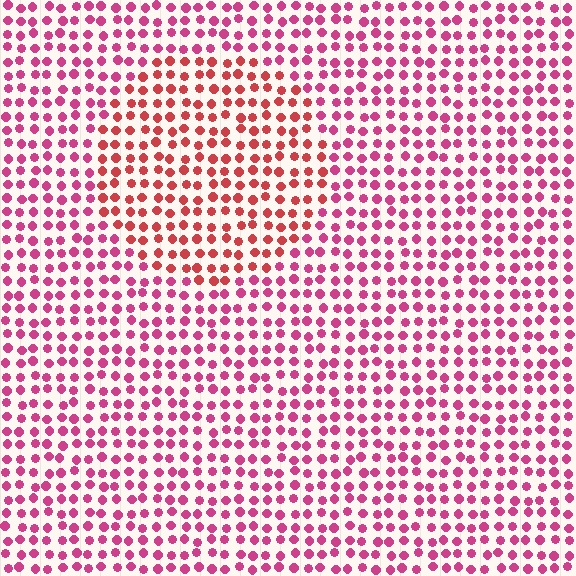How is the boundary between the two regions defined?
The boundary is defined purely by a slight shift in hue (about 28 degrees). Spacing, size, and orientation are identical on both sides.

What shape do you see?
I see a circle.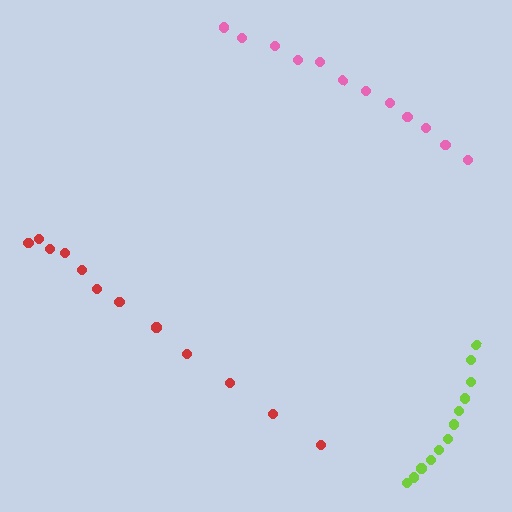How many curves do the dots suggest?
There are 3 distinct paths.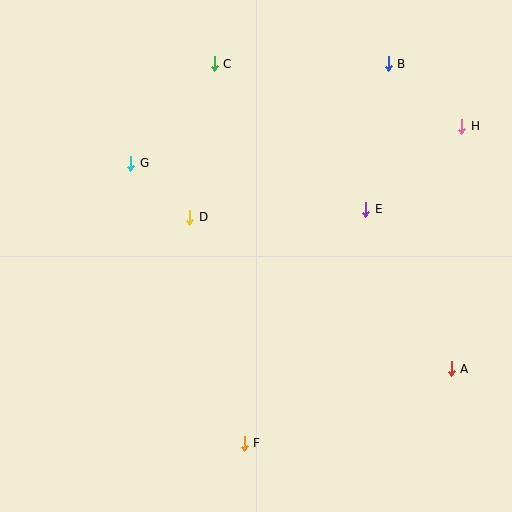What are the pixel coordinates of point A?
Point A is at (451, 369).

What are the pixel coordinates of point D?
Point D is at (190, 217).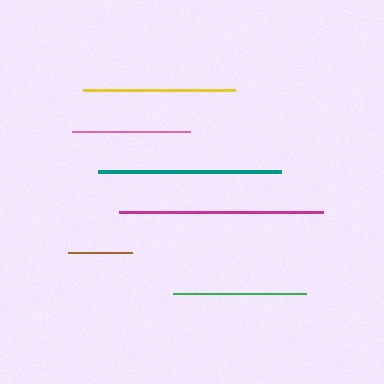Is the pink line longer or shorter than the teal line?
The teal line is longer than the pink line.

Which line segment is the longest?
The magenta line is the longest at approximately 204 pixels.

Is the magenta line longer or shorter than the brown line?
The magenta line is longer than the brown line.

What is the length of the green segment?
The green segment is approximately 133 pixels long.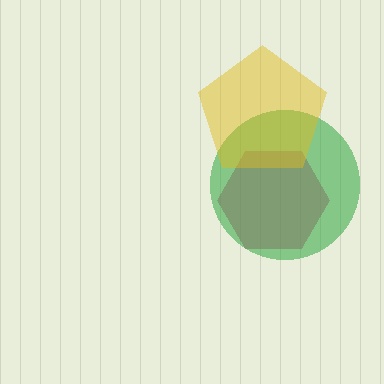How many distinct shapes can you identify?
There are 3 distinct shapes: a magenta hexagon, a green circle, a yellow pentagon.